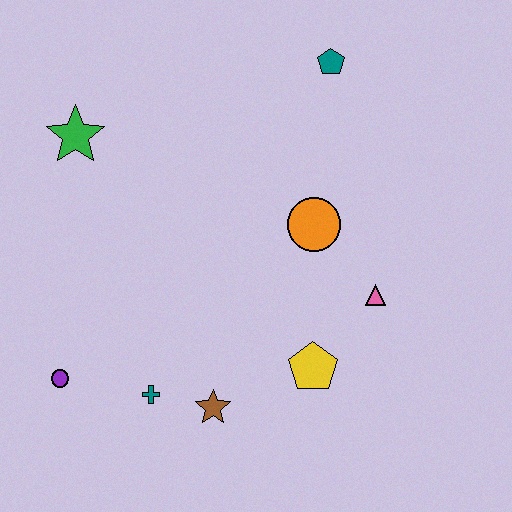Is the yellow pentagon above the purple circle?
Yes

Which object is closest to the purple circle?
The teal cross is closest to the purple circle.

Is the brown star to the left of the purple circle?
No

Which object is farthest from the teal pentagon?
The purple circle is farthest from the teal pentagon.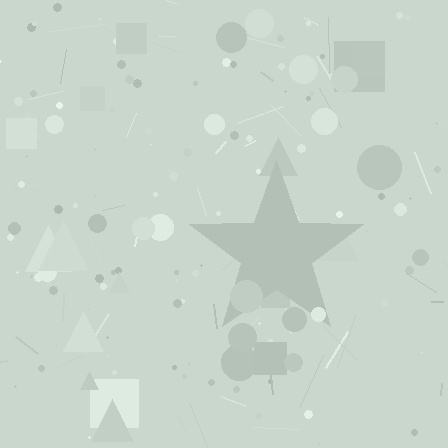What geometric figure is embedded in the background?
A star is embedded in the background.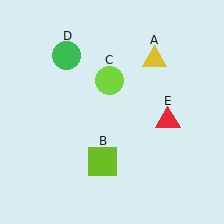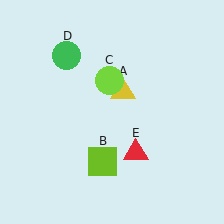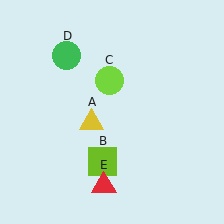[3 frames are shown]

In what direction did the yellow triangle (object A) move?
The yellow triangle (object A) moved down and to the left.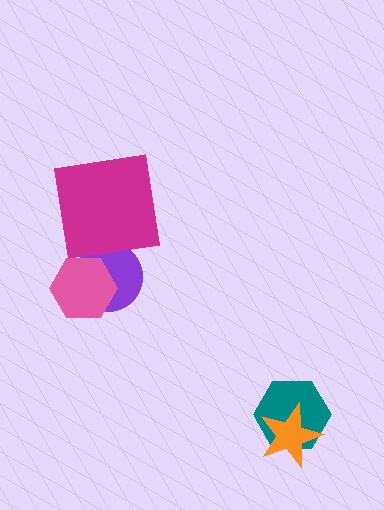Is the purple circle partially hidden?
Yes, it is partially covered by another shape.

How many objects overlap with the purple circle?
2 objects overlap with the purple circle.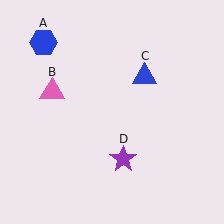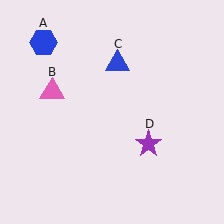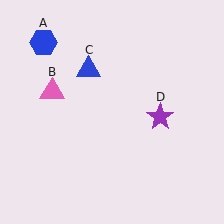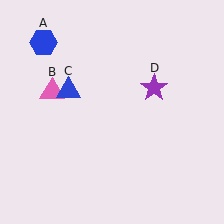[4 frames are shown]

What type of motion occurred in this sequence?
The blue triangle (object C), purple star (object D) rotated counterclockwise around the center of the scene.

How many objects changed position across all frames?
2 objects changed position: blue triangle (object C), purple star (object D).